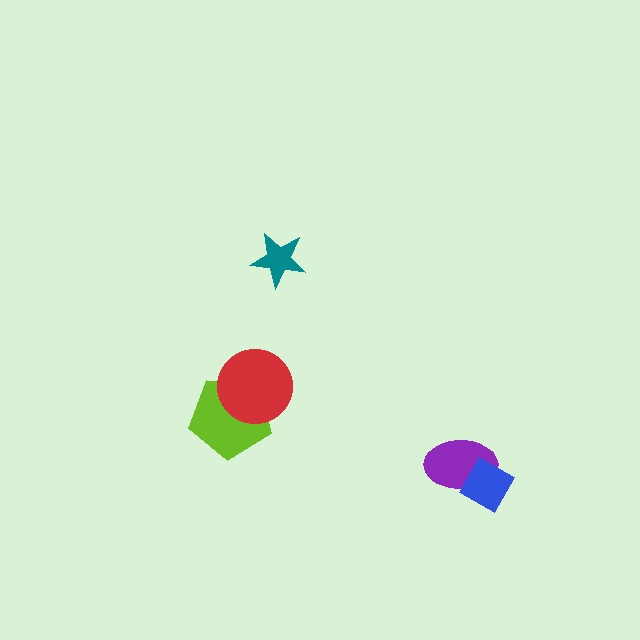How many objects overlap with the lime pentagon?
1 object overlaps with the lime pentagon.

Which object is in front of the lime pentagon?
The red circle is in front of the lime pentagon.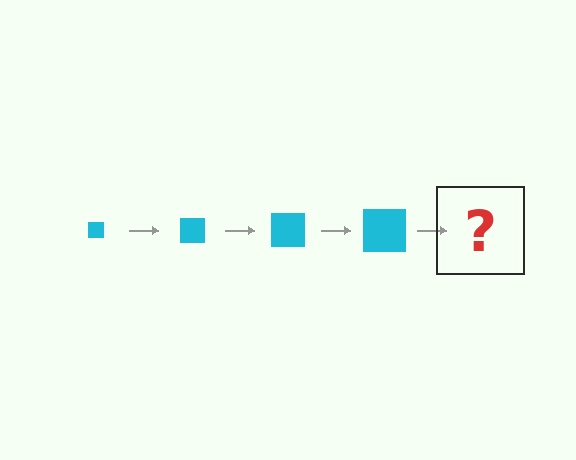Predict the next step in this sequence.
The next step is a cyan square, larger than the previous one.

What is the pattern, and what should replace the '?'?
The pattern is that the square gets progressively larger each step. The '?' should be a cyan square, larger than the previous one.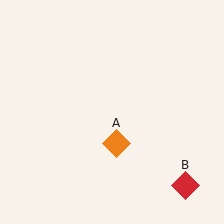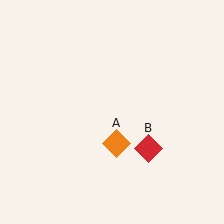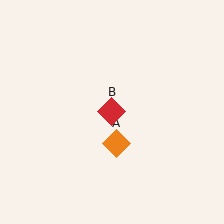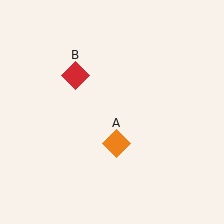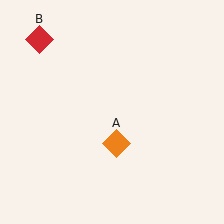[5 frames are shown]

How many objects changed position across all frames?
1 object changed position: red diamond (object B).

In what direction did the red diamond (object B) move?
The red diamond (object B) moved up and to the left.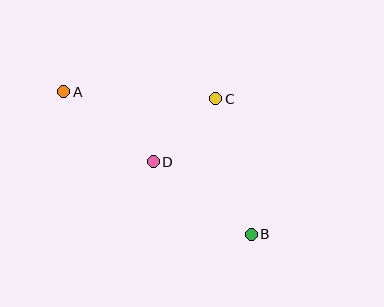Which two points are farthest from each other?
Points A and B are farthest from each other.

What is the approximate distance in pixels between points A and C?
The distance between A and C is approximately 152 pixels.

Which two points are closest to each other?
Points C and D are closest to each other.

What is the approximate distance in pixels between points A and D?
The distance between A and D is approximately 114 pixels.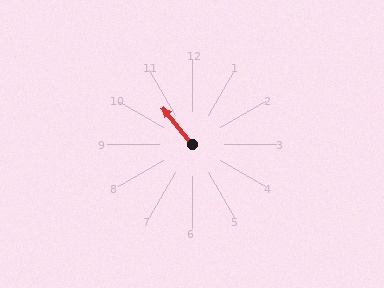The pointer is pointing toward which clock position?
Roughly 11 o'clock.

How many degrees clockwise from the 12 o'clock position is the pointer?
Approximately 321 degrees.